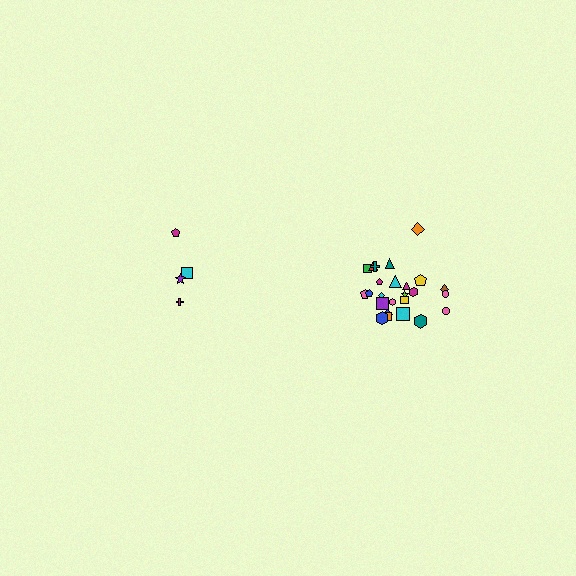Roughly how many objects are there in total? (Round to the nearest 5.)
Roughly 30 objects in total.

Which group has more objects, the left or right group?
The right group.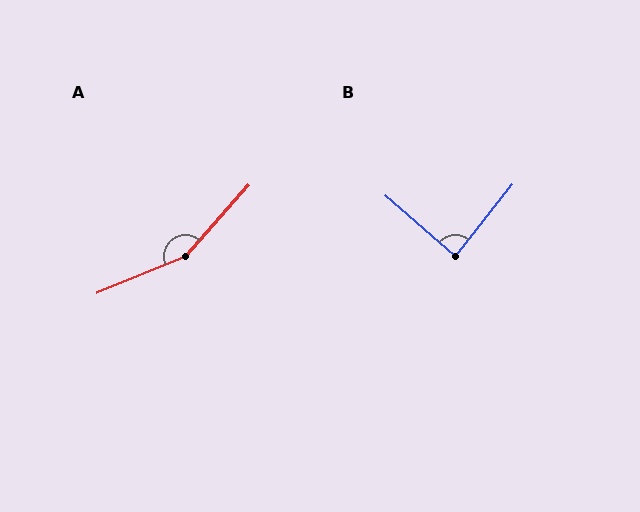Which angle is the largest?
A, at approximately 154 degrees.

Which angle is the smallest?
B, at approximately 87 degrees.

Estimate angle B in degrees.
Approximately 87 degrees.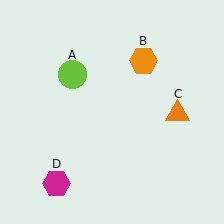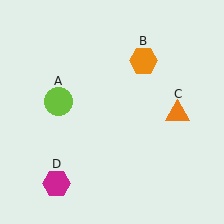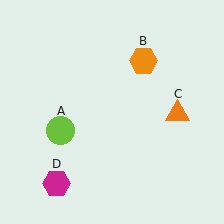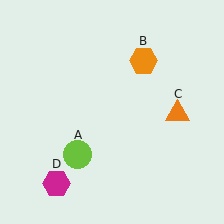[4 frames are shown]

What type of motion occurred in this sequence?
The lime circle (object A) rotated counterclockwise around the center of the scene.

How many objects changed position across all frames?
1 object changed position: lime circle (object A).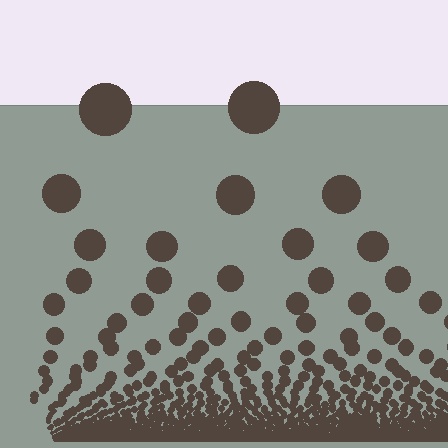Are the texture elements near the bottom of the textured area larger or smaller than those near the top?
Smaller. The gradient is inverted — elements near the bottom are smaller and denser.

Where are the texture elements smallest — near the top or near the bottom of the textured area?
Near the bottom.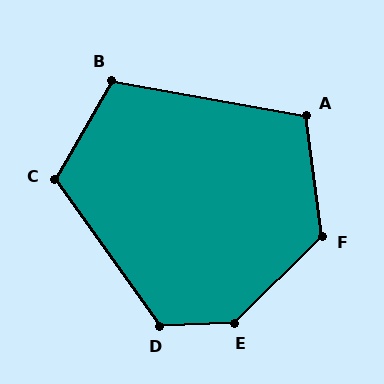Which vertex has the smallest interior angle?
A, at approximately 108 degrees.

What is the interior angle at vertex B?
Approximately 109 degrees (obtuse).